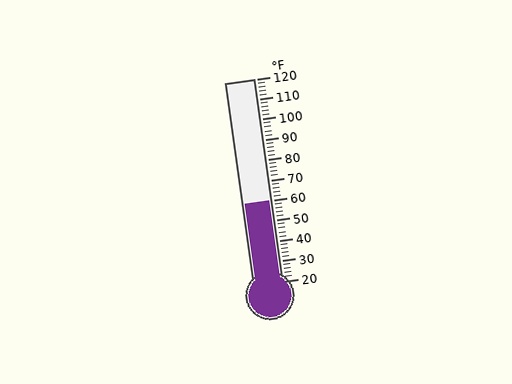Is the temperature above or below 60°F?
The temperature is at 60°F.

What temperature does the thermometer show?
The thermometer shows approximately 60°F.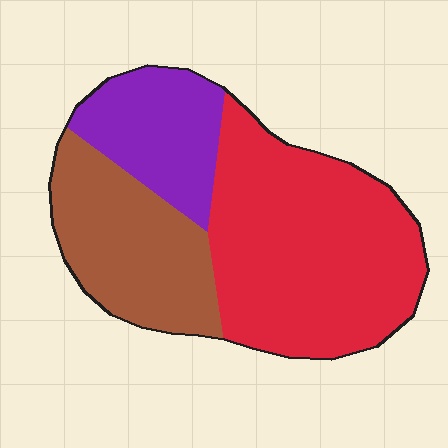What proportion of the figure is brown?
Brown covers 28% of the figure.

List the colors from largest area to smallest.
From largest to smallest: red, brown, purple.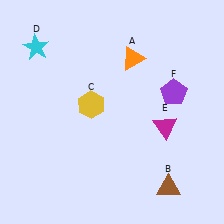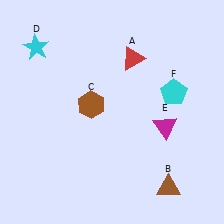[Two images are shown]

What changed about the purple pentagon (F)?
In Image 1, F is purple. In Image 2, it changed to cyan.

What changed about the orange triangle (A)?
In Image 1, A is orange. In Image 2, it changed to red.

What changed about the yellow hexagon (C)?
In Image 1, C is yellow. In Image 2, it changed to brown.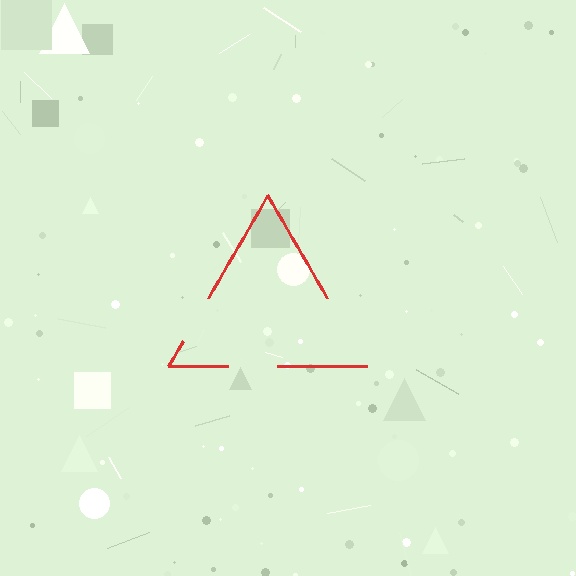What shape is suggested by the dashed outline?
The dashed outline suggests a triangle.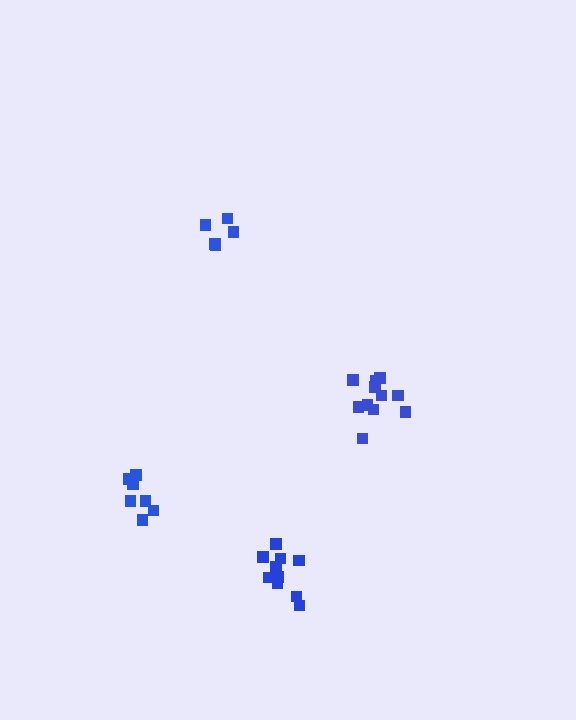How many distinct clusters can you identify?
There are 4 distinct clusters.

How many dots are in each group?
Group 1: 5 dots, Group 2: 7 dots, Group 3: 11 dots, Group 4: 10 dots (33 total).